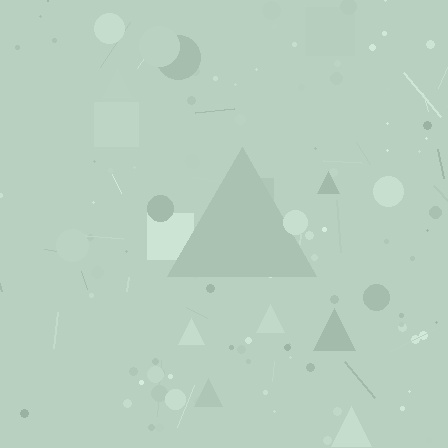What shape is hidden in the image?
A triangle is hidden in the image.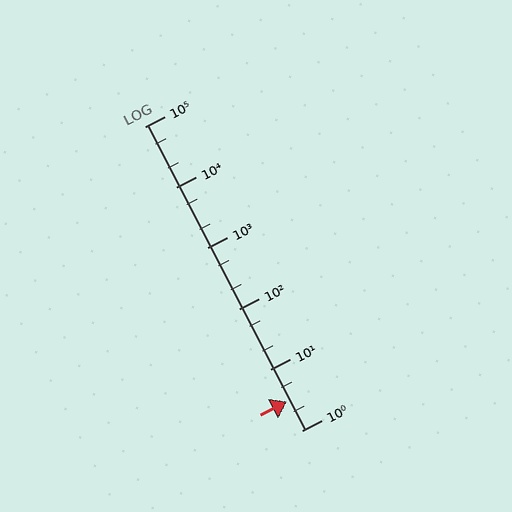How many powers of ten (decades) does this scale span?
The scale spans 5 decades, from 1 to 100000.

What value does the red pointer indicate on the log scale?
The pointer indicates approximately 3.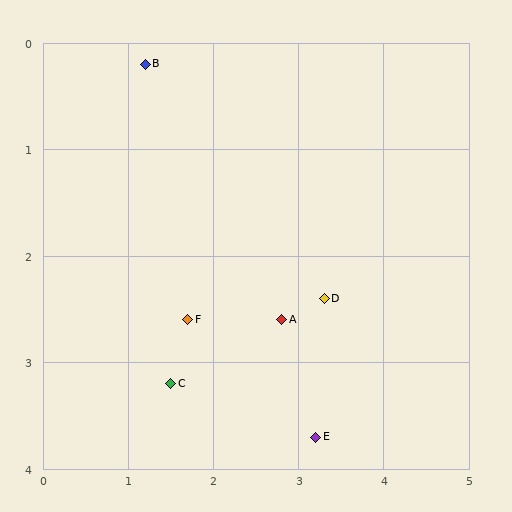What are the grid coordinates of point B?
Point B is at approximately (1.2, 0.2).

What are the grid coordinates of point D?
Point D is at approximately (3.3, 2.4).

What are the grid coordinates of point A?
Point A is at approximately (2.8, 2.6).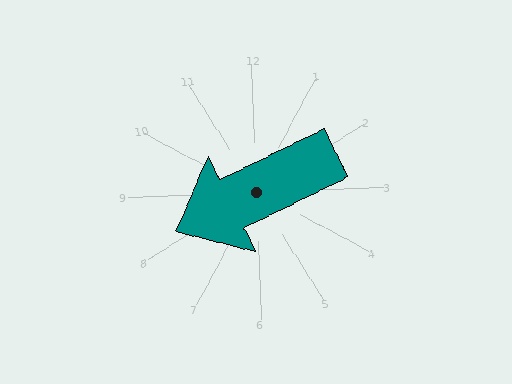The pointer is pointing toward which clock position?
Roughly 8 o'clock.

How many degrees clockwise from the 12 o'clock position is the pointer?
Approximately 246 degrees.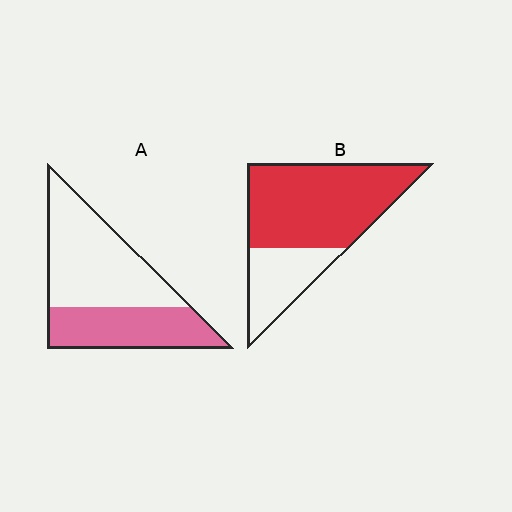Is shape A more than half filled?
No.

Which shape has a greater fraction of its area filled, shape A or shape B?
Shape B.